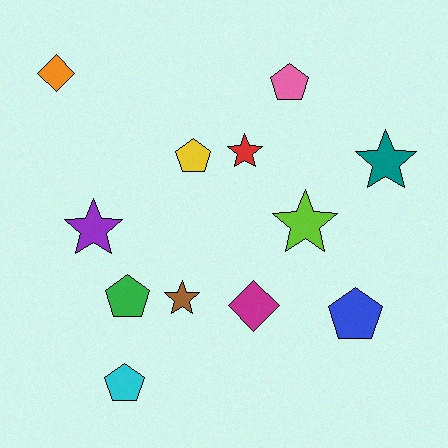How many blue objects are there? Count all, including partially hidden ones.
There is 1 blue object.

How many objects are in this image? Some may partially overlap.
There are 12 objects.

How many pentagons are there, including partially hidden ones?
There are 5 pentagons.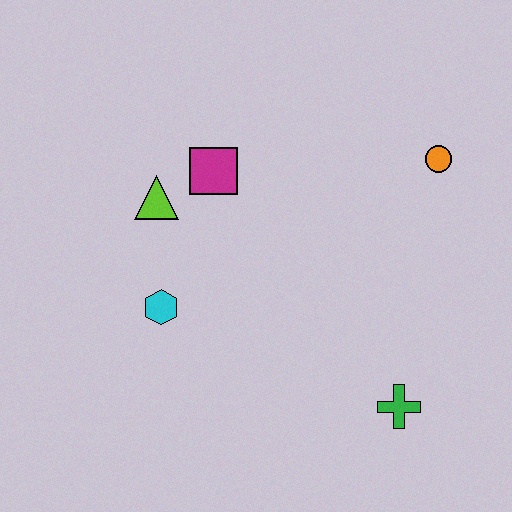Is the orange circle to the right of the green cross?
Yes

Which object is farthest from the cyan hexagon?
The orange circle is farthest from the cyan hexagon.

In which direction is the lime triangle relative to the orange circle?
The lime triangle is to the left of the orange circle.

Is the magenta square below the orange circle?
Yes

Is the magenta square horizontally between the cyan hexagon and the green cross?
Yes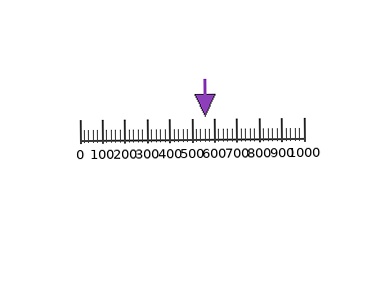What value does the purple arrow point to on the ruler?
The purple arrow points to approximately 560.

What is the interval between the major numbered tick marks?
The major tick marks are spaced 100 units apart.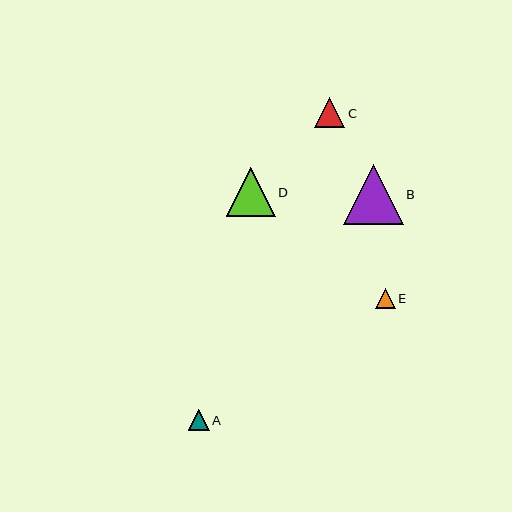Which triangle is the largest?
Triangle B is the largest with a size of approximately 60 pixels.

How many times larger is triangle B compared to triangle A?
Triangle B is approximately 2.8 times the size of triangle A.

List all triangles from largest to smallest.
From largest to smallest: B, D, C, A, E.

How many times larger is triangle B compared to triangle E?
Triangle B is approximately 3.0 times the size of triangle E.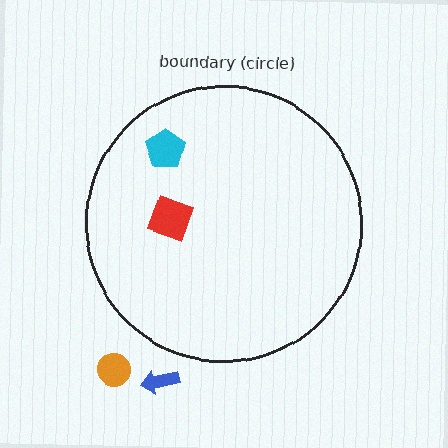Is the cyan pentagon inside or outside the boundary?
Inside.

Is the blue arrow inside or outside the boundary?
Outside.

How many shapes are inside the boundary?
2 inside, 2 outside.